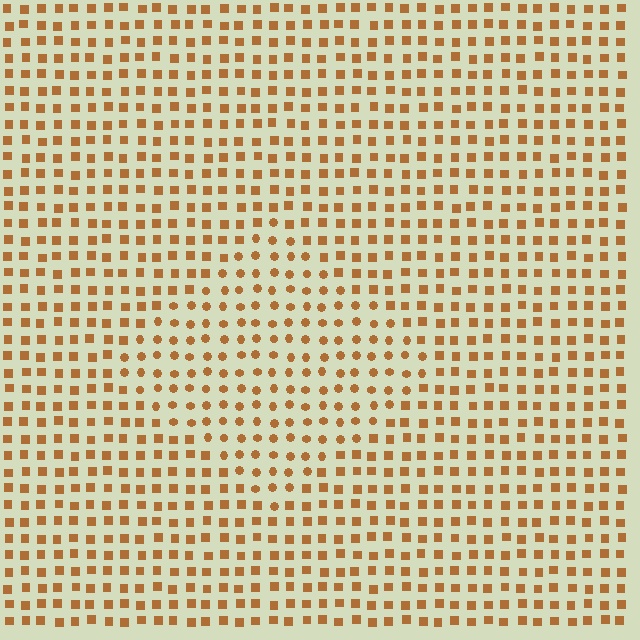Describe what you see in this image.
The image is filled with small brown elements arranged in a uniform grid. A diamond-shaped region contains circles, while the surrounding area contains squares. The boundary is defined purely by the change in element shape.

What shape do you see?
I see a diamond.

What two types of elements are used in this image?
The image uses circles inside the diamond region and squares outside it.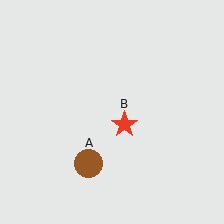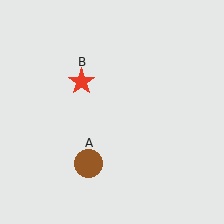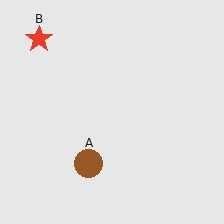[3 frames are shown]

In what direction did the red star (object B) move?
The red star (object B) moved up and to the left.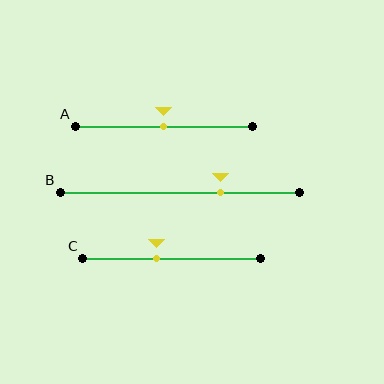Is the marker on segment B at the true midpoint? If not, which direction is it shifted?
No, the marker on segment B is shifted to the right by about 17% of the segment length.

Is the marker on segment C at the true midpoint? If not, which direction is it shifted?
No, the marker on segment C is shifted to the left by about 9% of the segment length.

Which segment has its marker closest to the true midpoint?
Segment A has its marker closest to the true midpoint.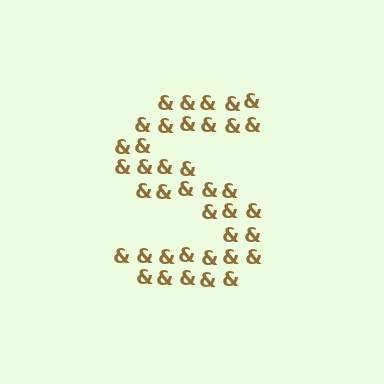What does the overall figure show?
The overall figure shows the letter S.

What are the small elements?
The small elements are ampersands.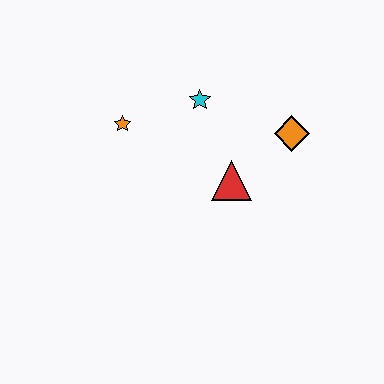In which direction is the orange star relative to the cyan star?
The orange star is to the left of the cyan star.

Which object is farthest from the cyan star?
The orange diamond is farthest from the cyan star.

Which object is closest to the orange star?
The cyan star is closest to the orange star.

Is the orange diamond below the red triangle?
No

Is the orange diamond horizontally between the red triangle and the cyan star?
No